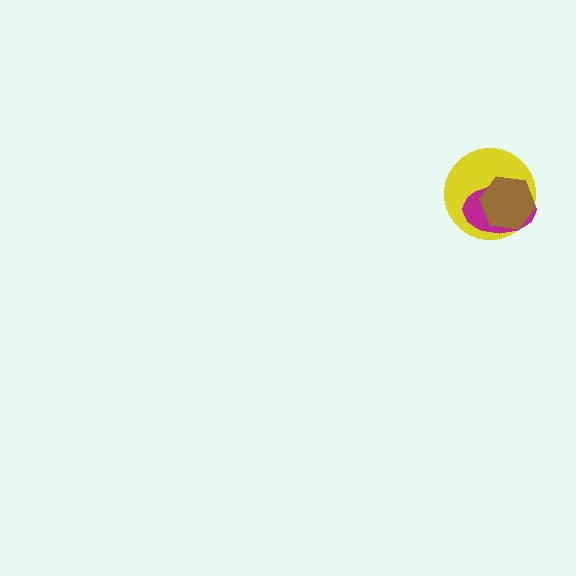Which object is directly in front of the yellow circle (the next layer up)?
The magenta ellipse is directly in front of the yellow circle.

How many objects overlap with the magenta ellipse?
2 objects overlap with the magenta ellipse.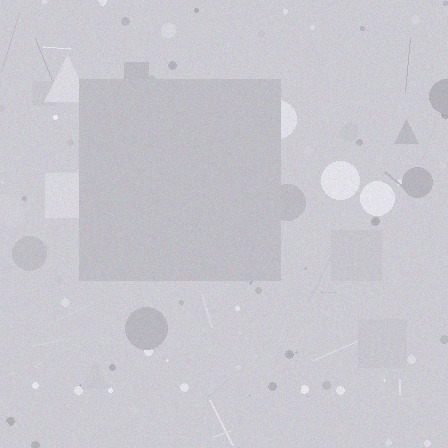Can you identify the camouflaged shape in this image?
The camouflaged shape is a square.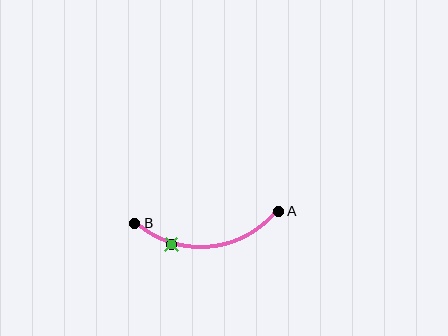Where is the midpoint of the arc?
The arc midpoint is the point on the curve farthest from the straight line joining A and B. It sits below that line.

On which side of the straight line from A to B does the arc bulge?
The arc bulges below the straight line connecting A and B.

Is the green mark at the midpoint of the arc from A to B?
No. The green mark lies on the arc but is closer to endpoint B. The arc midpoint would be at the point on the curve equidistant along the arc from both A and B.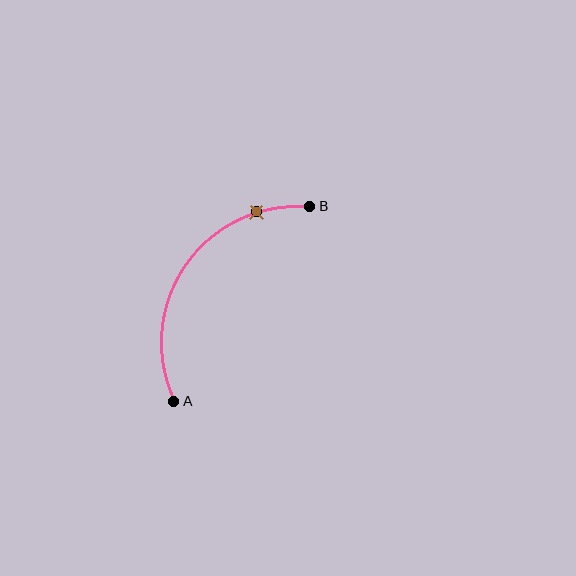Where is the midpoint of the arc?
The arc midpoint is the point on the curve farthest from the straight line joining A and B. It sits above and to the left of that line.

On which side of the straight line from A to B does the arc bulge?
The arc bulges above and to the left of the straight line connecting A and B.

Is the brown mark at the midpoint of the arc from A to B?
No. The brown mark lies on the arc but is closer to endpoint B. The arc midpoint would be at the point on the curve equidistant along the arc from both A and B.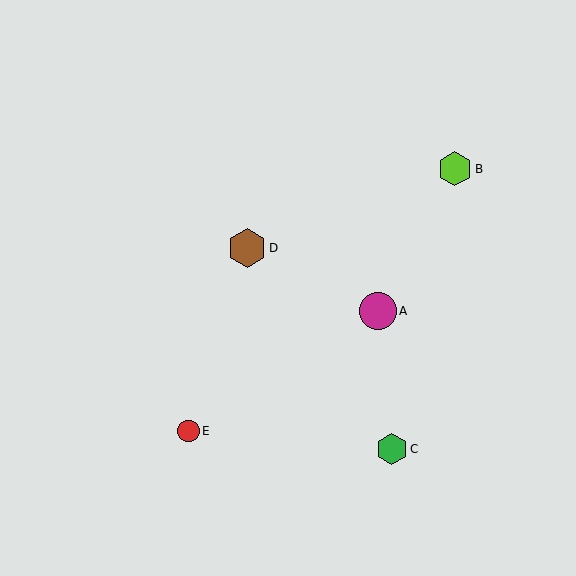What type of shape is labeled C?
Shape C is a green hexagon.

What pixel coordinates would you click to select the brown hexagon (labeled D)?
Click at (247, 248) to select the brown hexagon D.